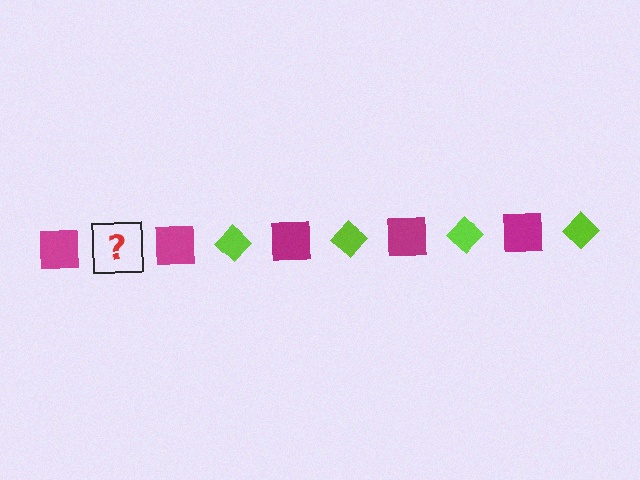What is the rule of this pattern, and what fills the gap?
The rule is that the pattern alternates between magenta square and lime diamond. The gap should be filled with a lime diamond.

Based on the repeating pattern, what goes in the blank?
The blank should be a lime diamond.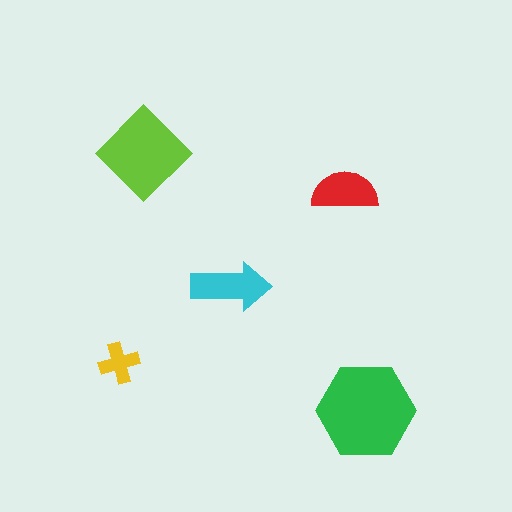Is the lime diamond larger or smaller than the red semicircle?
Larger.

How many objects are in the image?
There are 5 objects in the image.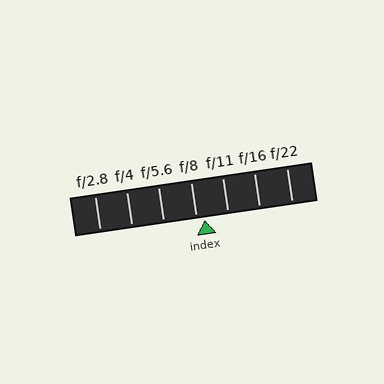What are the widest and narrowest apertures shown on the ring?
The widest aperture shown is f/2.8 and the narrowest is f/22.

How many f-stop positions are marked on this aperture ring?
There are 7 f-stop positions marked.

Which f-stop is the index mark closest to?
The index mark is closest to f/8.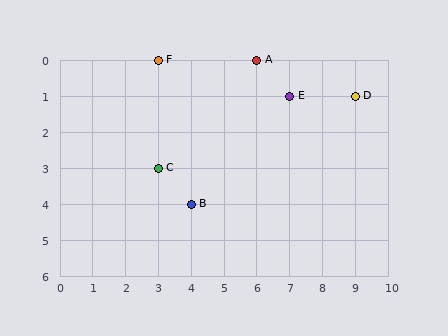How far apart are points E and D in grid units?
Points E and D are 2 columns apart.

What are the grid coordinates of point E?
Point E is at grid coordinates (7, 1).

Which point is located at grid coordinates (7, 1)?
Point E is at (7, 1).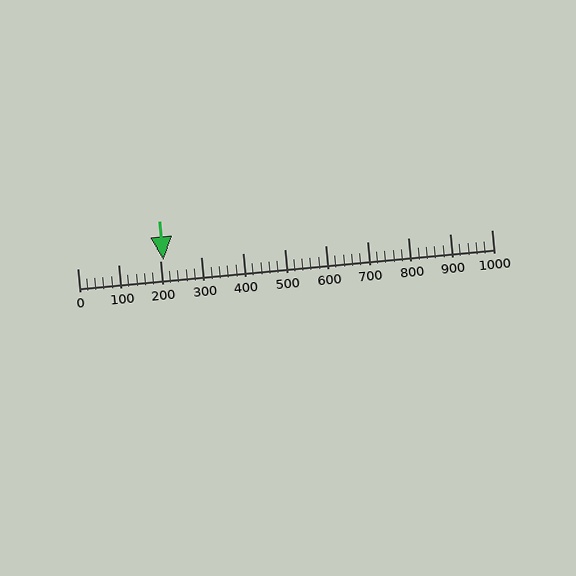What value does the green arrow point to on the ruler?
The green arrow points to approximately 208.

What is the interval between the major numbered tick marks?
The major tick marks are spaced 100 units apart.